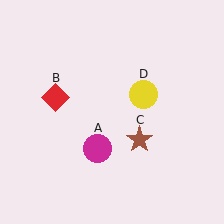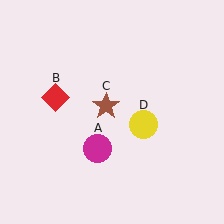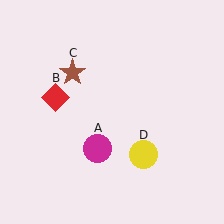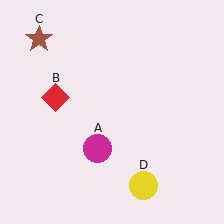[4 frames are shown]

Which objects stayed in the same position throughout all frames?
Magenta circle (object A) and red diamond (object B) remained stationary.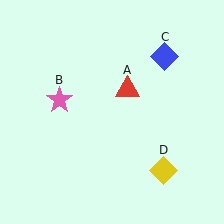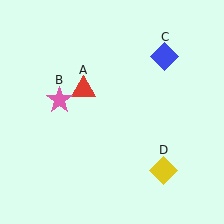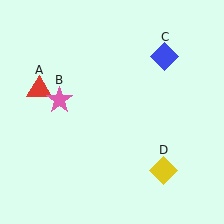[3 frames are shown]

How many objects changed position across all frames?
1 object changed position: red triangle (object A).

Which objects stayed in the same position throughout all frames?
Pink star (object B) and blue diamond (object C) and yellow diamond (object D) remained stationary.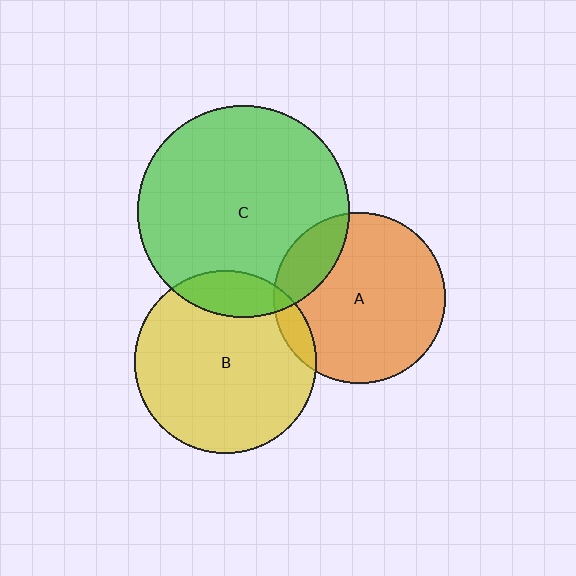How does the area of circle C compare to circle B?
Approximately 1.4 times.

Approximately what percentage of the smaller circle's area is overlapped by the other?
Approximately 15%.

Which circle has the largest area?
Circle C (green).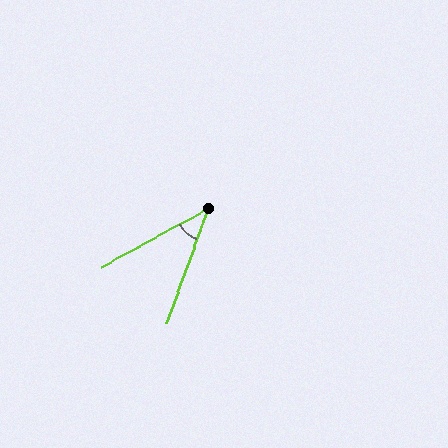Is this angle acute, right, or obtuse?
It is acute.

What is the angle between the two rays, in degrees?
Approximately 42 degrees.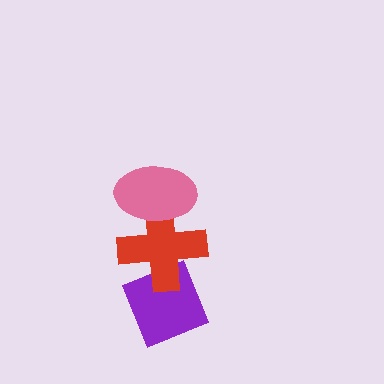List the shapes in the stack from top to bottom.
From top to bottom: the pink ellipse, the red cross, the purple diamond.